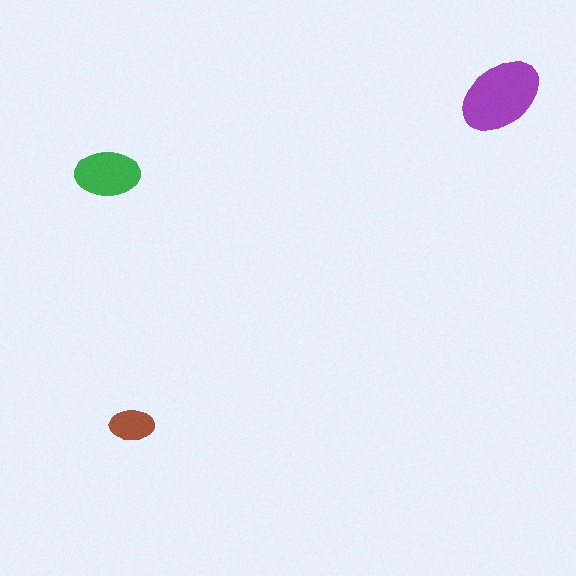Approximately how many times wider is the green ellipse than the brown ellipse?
About 1.5 times wider.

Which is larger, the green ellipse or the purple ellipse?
The purple one.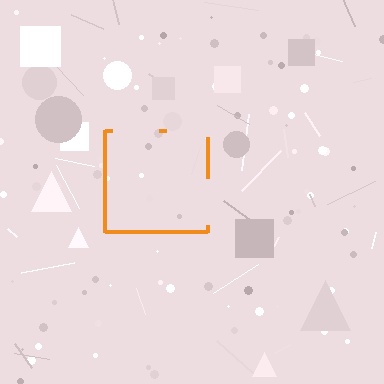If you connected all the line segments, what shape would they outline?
They would outline a square.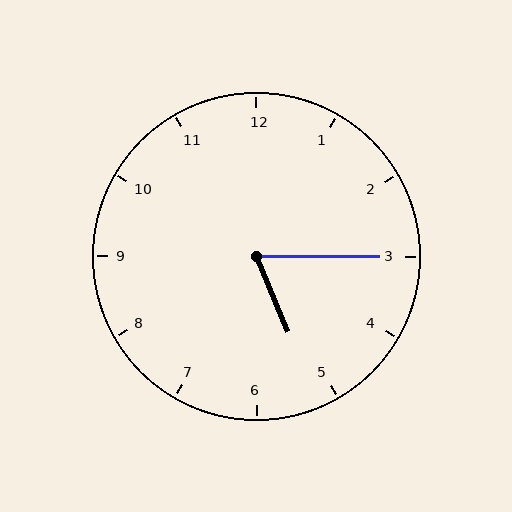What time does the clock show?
5:15.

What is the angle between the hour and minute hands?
Approximately 68 degrees.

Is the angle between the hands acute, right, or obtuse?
It is acute.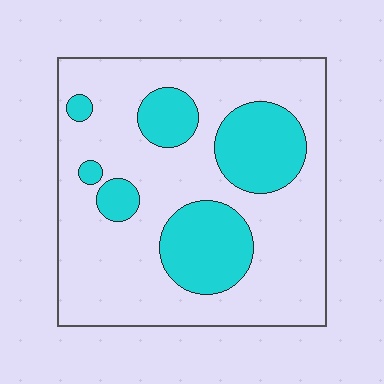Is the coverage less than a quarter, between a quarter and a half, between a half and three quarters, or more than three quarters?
Between a quarter and a half.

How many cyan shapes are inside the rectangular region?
6.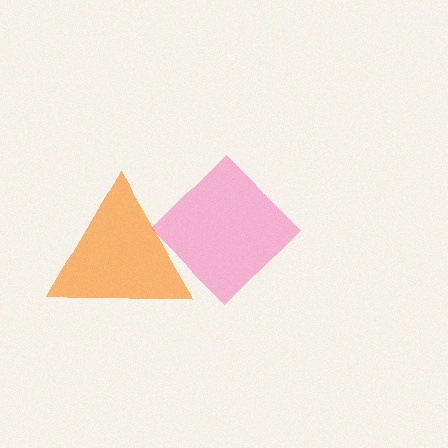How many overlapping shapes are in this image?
There are 2 overlapping shapes in the image.